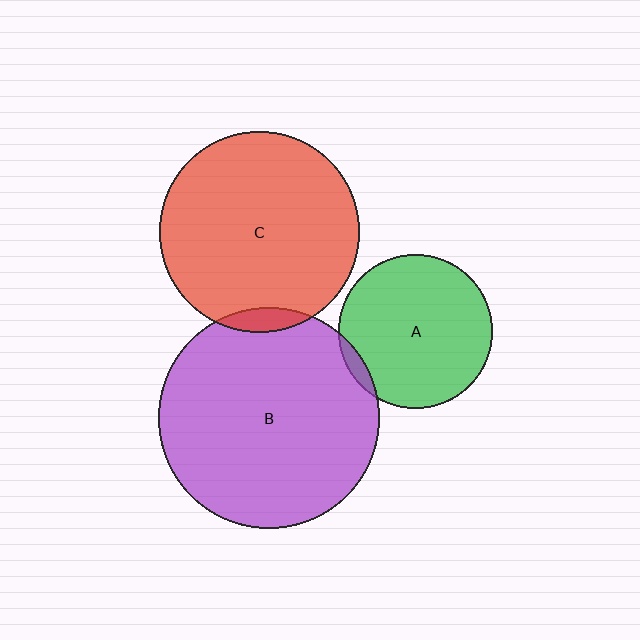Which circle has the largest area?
Circle B (purple).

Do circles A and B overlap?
Yes.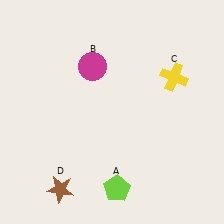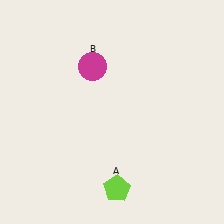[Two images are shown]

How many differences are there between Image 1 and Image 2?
There are 2 differences between the two images.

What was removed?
The yellow cross (C), the brown star (D) were removed in Image 2.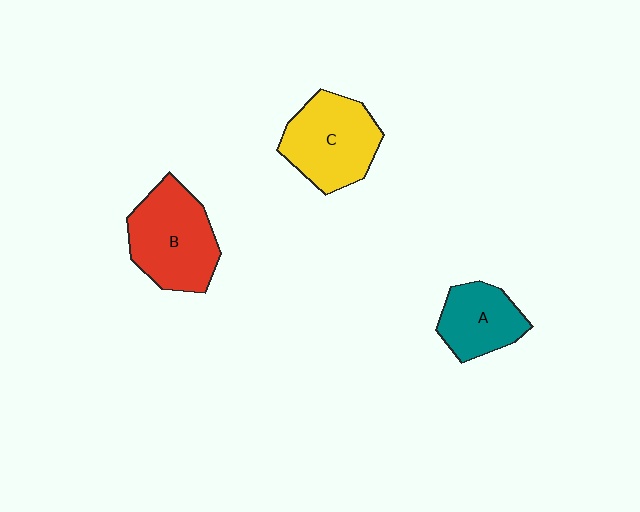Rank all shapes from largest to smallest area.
From largest to smallest: B (red), C (yellow), A (teal).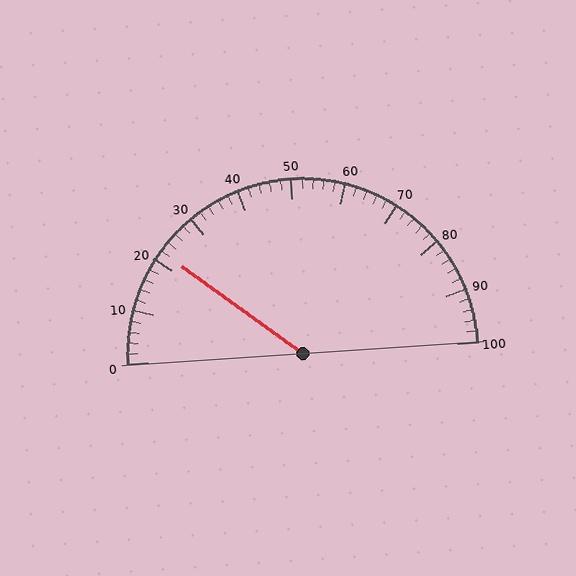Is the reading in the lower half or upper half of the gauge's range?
The reading is in the lower half of the range (0 to 100).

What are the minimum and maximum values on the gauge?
The gauge ranges from 0 to 100.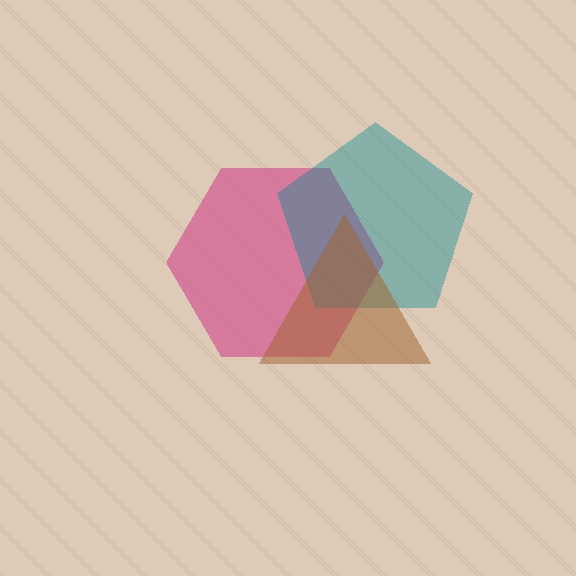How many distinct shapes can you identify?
There are 3 distinct shapes: a magenta hexagon, a teal pentagon, a brown triangle.